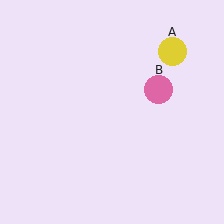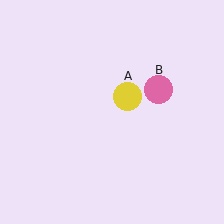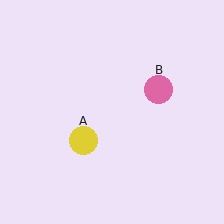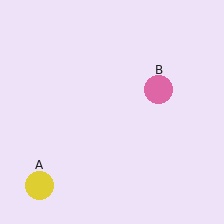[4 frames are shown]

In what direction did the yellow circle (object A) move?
The yellow circle (object A) moved down and to the left.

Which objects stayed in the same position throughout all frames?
Pink circle (object B) remained stationary.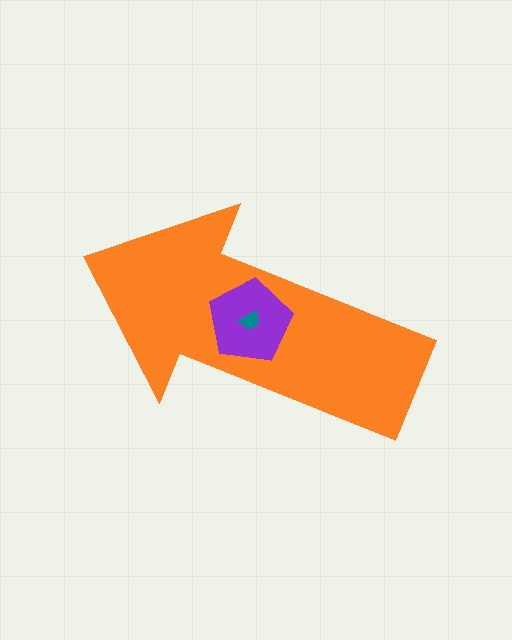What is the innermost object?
The teal trapezoid.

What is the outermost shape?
The orange arrow.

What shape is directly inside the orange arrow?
The purple pentagon.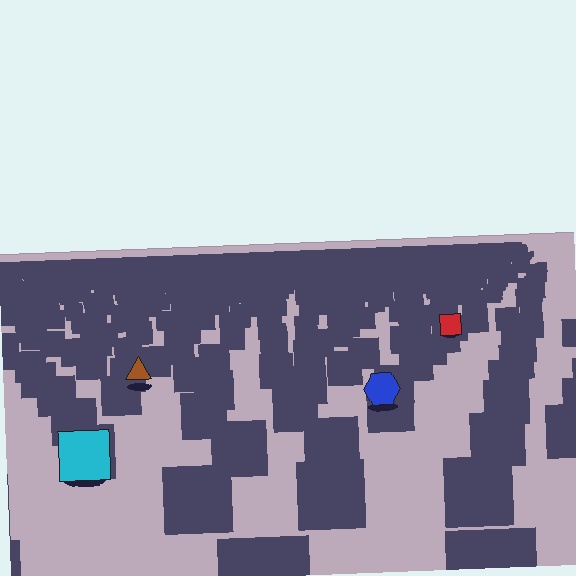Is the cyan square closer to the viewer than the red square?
Yes. The cyan square is closer — you can tell from the texture gradient: the ground texture is coarser near it.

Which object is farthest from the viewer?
The red square is farthest from the viewer. It appears smaller and the ground texture around it is denser.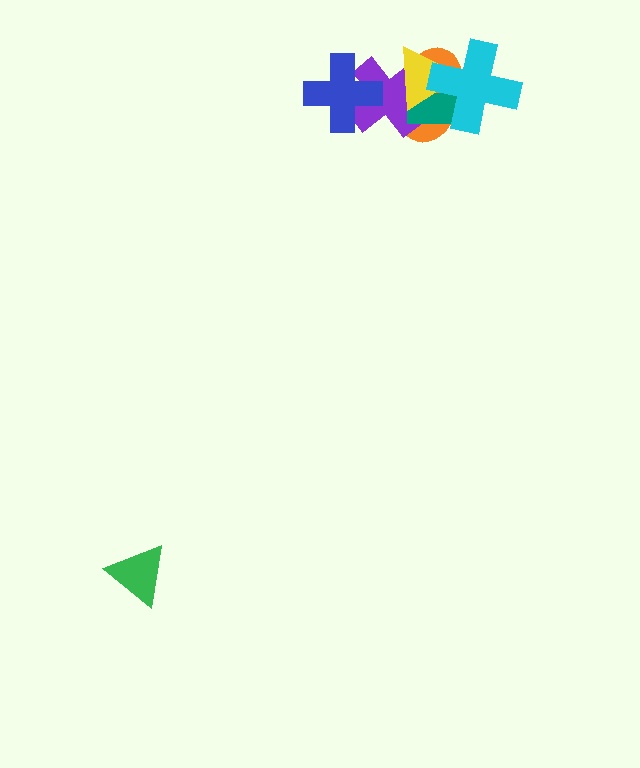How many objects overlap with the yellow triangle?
4 objects overlap with the yellow triangle.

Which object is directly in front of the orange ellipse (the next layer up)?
The purple cross is directly in front of the orange ellipse.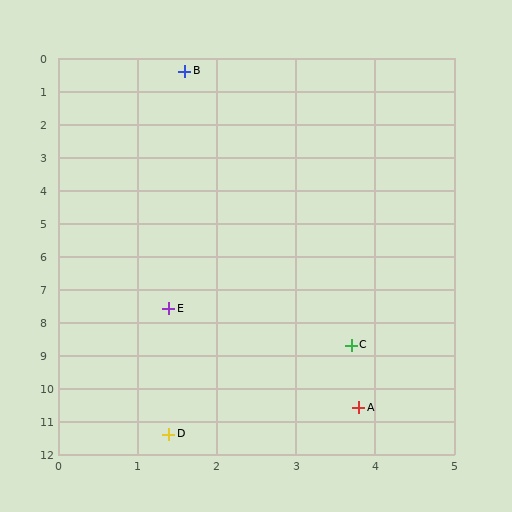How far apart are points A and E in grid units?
Points A and E are about 3.8 grid units apart.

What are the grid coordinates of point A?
Point A is at approximately (3.8, 10.6).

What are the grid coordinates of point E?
Point E is at approximately (1.4, 7.6).